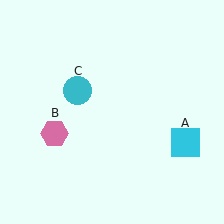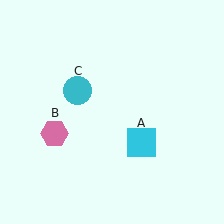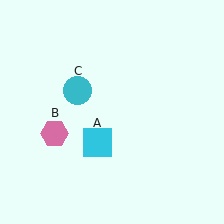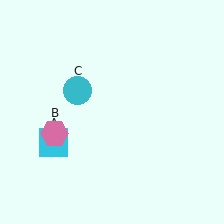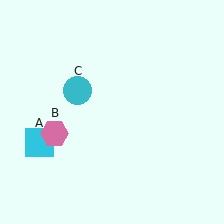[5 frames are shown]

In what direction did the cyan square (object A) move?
The cyan square (object A) moved left.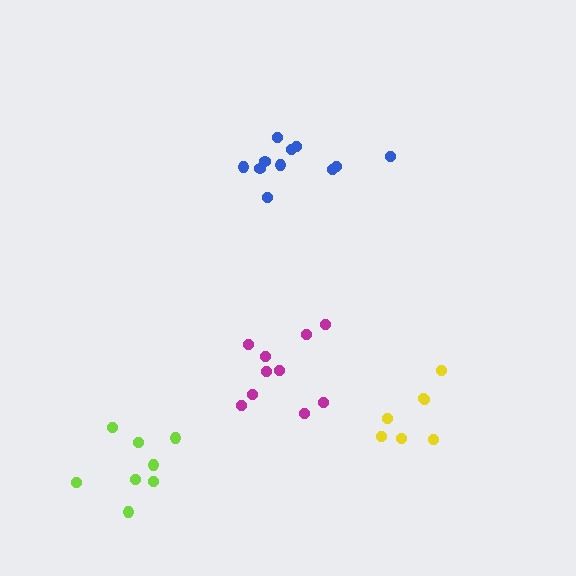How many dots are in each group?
Group 1: 8 dots, Group 2: 11 dots, Group 3: 7 dots, Group 4: 10 dots (36 total).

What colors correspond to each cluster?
The clusters are colored: lime, blue, yellow, magenta.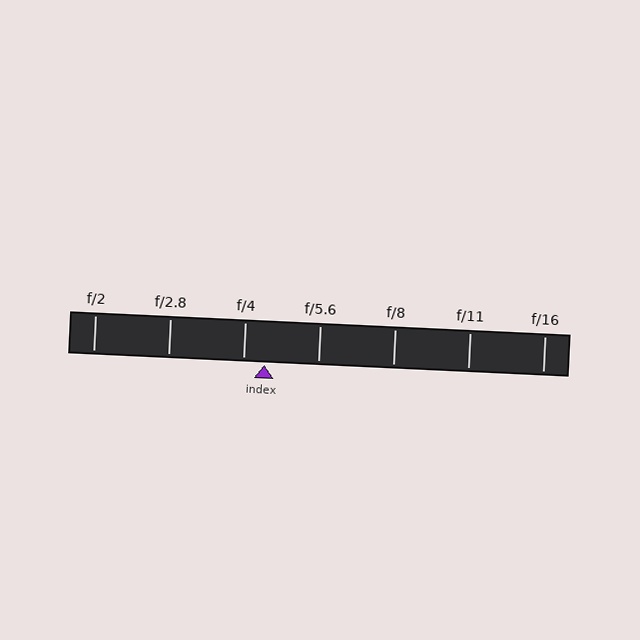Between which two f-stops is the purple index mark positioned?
The index mark is between f/4 and f/5.6.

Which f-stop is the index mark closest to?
The index mark is closest to f/4.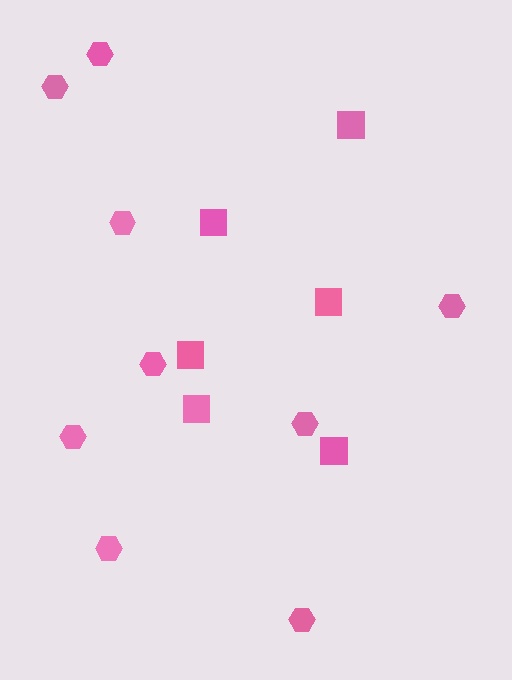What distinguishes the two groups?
There are 2 groups: one group of squares (6) and one group of hexagons (9).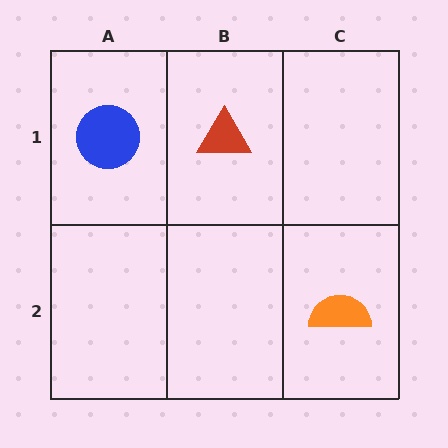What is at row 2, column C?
An orange semicircle.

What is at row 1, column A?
A blue circle.